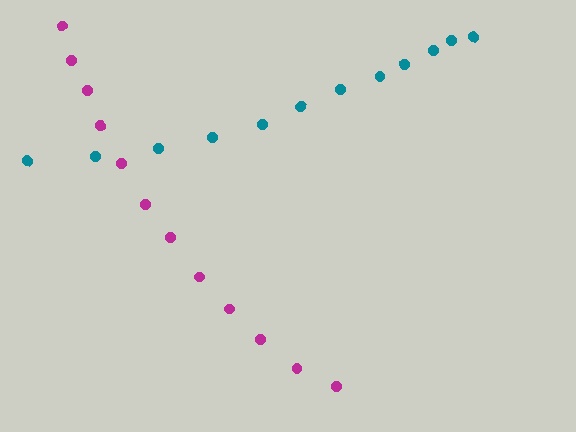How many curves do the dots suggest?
There are 2 distinct paths.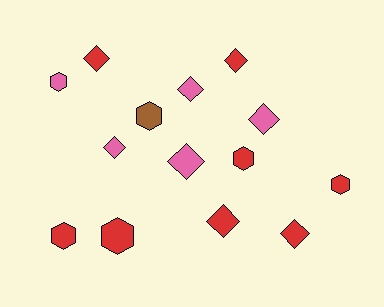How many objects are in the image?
There are 14 objects.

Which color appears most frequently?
Red, with 8 objects.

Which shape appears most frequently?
Diamond, with 8 objects.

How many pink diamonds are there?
There are 4 pink diamonds.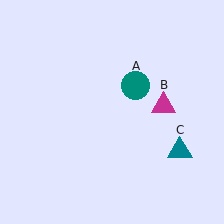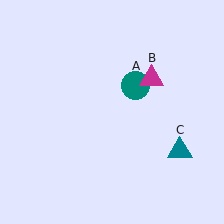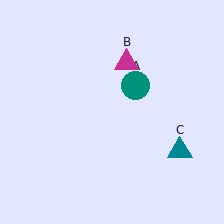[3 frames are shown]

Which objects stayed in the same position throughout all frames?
Teal circle (object A) and teal triangle (object C) remained stationary.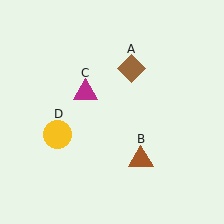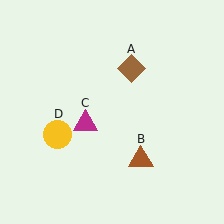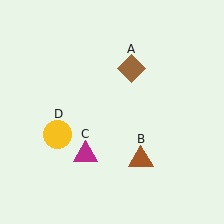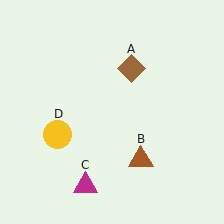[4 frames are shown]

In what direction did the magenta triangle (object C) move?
The magenta triangle (object C) moved down.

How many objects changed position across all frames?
1 object changed position: magenta triangle (object C).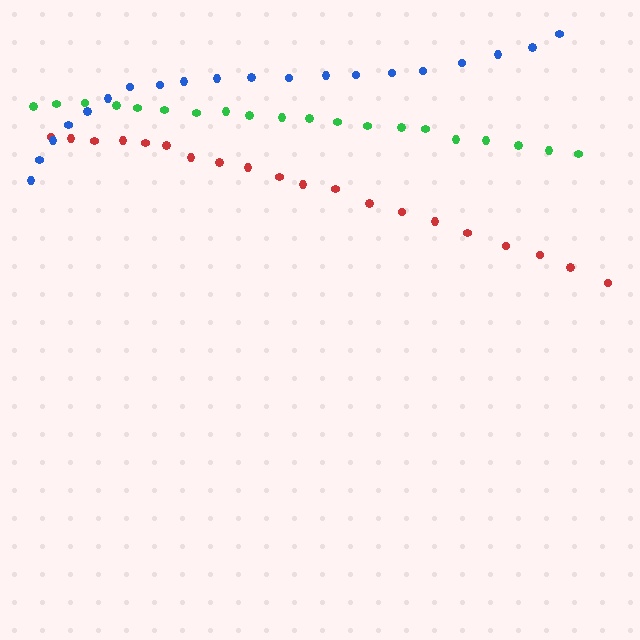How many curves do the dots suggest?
There are 3 distinct paths.